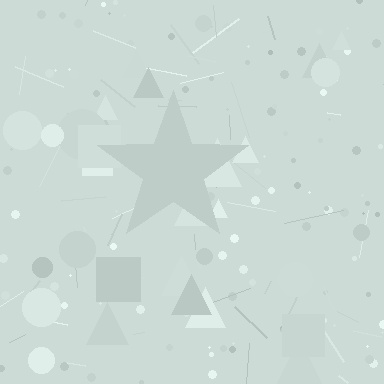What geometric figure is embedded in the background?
A star is embedded in the background.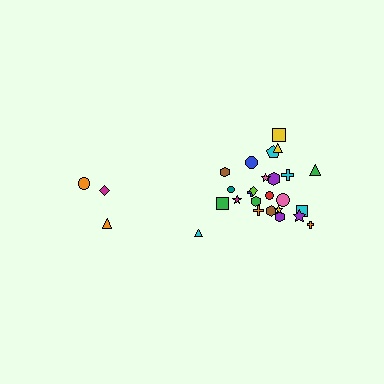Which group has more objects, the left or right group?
The right group.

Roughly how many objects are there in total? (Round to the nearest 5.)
Roughly 30 objects in total.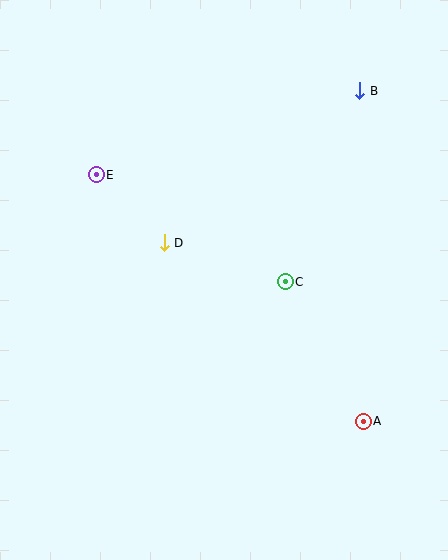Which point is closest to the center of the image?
Point C at (285, 282) is closest to the center.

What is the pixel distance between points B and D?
The distance between B and D is 248 pixels.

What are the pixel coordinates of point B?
Point B is at (360, 91).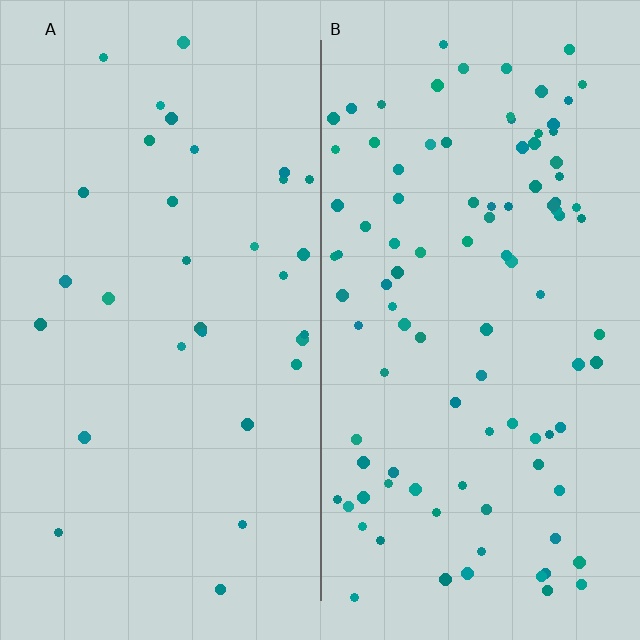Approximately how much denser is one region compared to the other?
Approximately 3.1× — region B over region A.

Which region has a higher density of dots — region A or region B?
B (the right).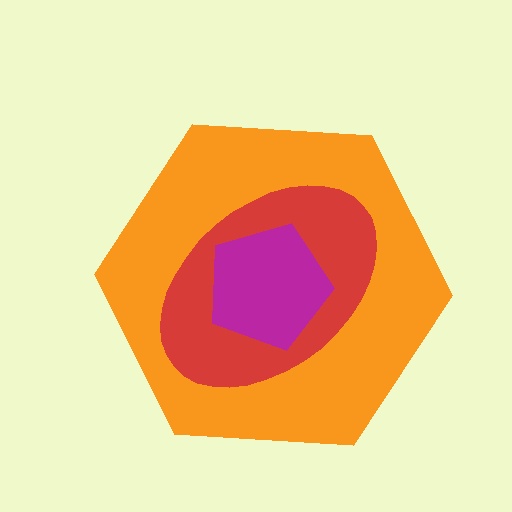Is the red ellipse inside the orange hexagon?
Yes.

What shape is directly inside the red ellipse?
The magenta pentagon.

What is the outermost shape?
The orange hexagon.